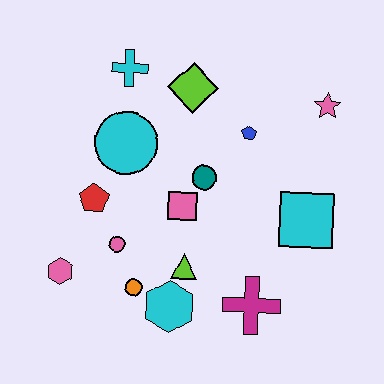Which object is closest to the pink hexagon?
The pink circle is closest to the pink hexagon.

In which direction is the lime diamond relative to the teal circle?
The lime diamond is above the teal circle.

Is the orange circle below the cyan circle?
Yes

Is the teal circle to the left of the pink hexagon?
No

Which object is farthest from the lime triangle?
The pink star is farthest from the lime triangle.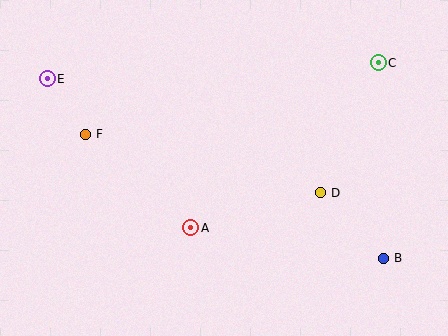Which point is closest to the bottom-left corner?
Point F is closest to the bottom-left corner.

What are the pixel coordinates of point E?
Point E is at (47, 79).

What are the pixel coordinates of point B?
Point B is at (384, 258).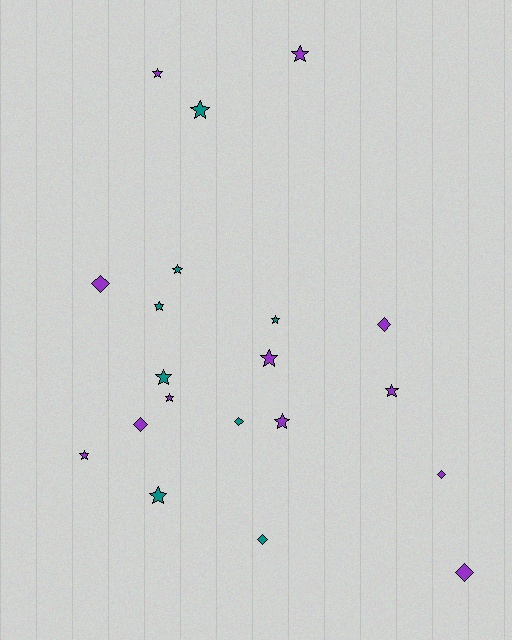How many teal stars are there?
There are 6 teal stars.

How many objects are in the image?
There are 20 objects.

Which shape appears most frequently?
Star, with 13 objects.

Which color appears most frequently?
Purple, with 12 objects.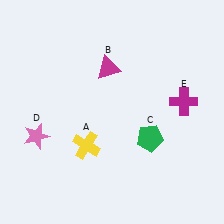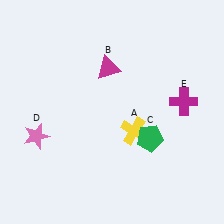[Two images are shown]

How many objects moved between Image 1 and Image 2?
1 object moved between the two images.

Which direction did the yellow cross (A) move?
The yellow cross (A) moved right.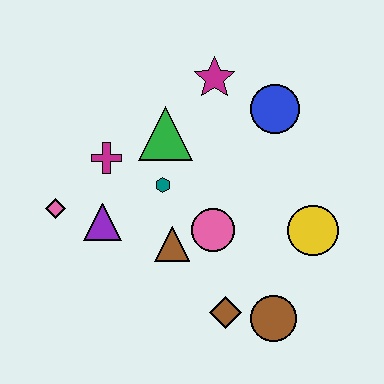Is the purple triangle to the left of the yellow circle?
Yes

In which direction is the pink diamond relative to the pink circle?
The pink diamond is to the left of the pink circle.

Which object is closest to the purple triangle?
The pink diamond is closest to the purple triangle.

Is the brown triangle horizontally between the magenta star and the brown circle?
No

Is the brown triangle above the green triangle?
No